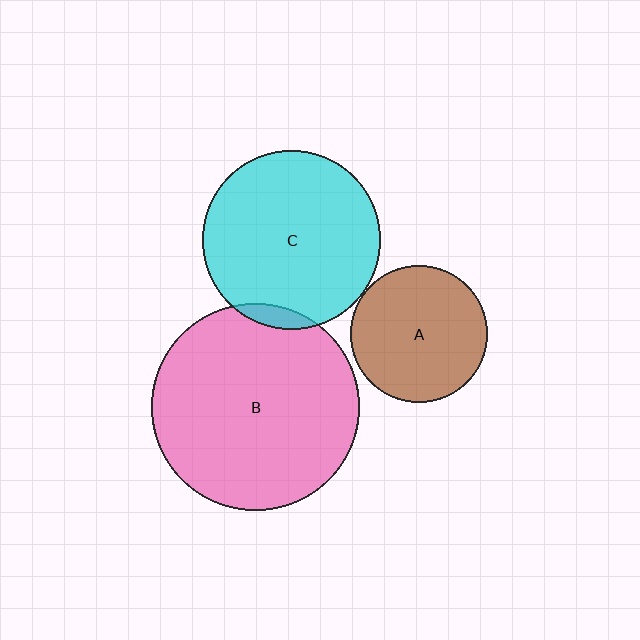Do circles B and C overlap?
Yes.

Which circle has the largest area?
Circle B (pink).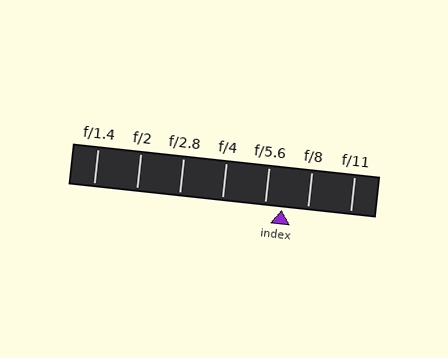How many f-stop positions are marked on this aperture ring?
There are 7 f-stop positions marked.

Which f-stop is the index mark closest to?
The index mark is closest to f/5.6.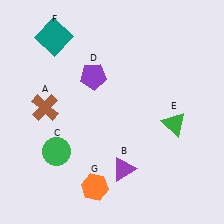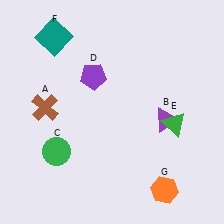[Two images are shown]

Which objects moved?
The objects that moved are: the purple triangle (B), the orange hexagon (G).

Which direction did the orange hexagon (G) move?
The orange hexagon (G) moved right.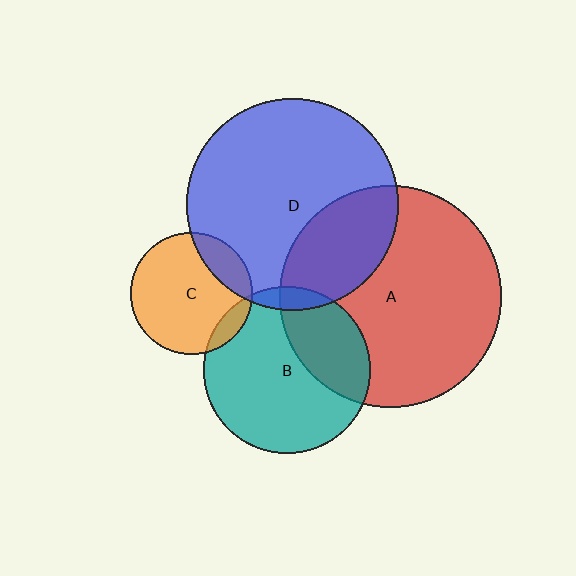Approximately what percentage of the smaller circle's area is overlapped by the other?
Approximately 30%.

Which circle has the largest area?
Circle A (red).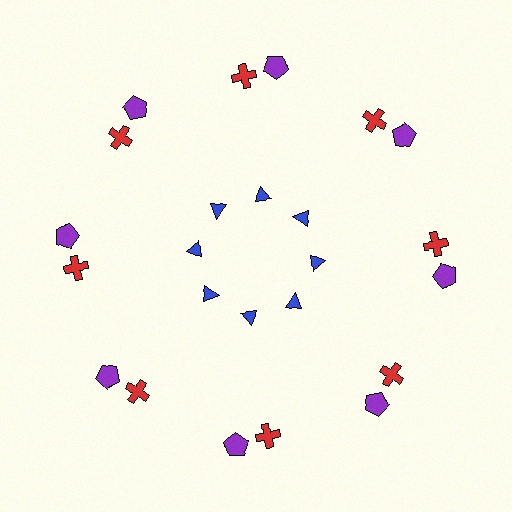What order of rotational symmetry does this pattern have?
This pattern has 8-fold rotational symmetry.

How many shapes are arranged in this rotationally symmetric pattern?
There are 24 shapes, arranged in 8 groups of 3.